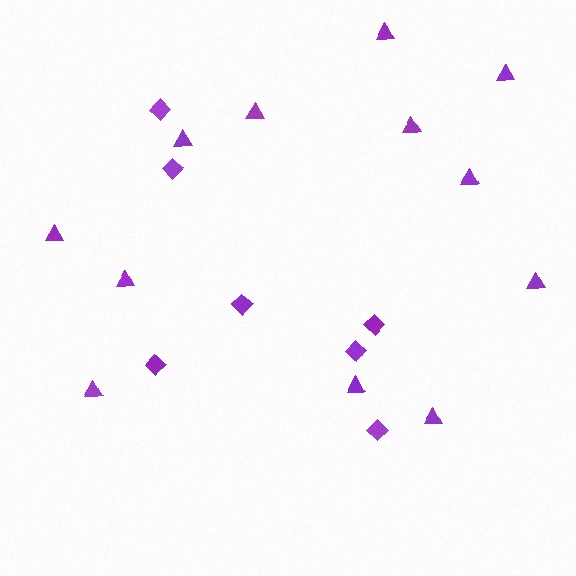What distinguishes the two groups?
There are 2 groups: one group of triangles (12) and one group of diamonds (7).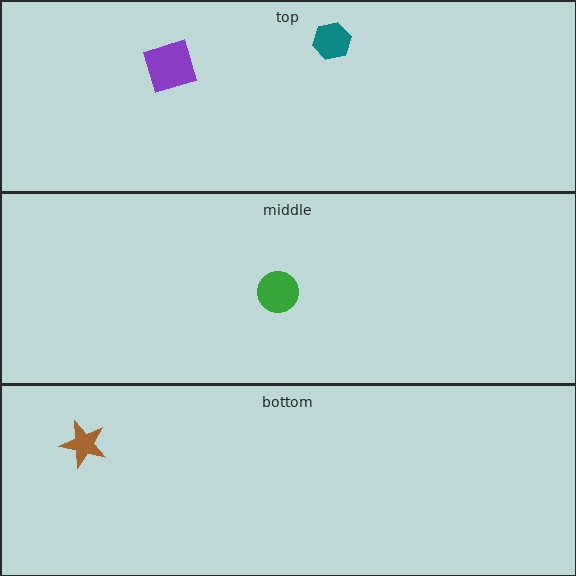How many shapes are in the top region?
2.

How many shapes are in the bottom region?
1.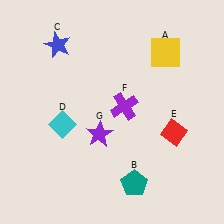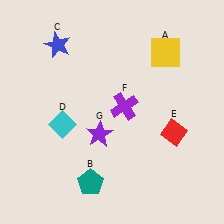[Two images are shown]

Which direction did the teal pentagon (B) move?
The teal pentagon (B) moved left.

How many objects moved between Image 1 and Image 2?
1 object moved between the two images.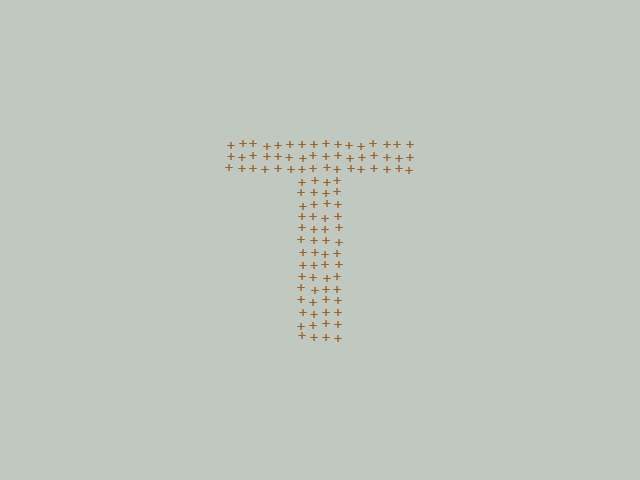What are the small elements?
The small elements are plus signs.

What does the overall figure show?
The overall figure shows the letter T.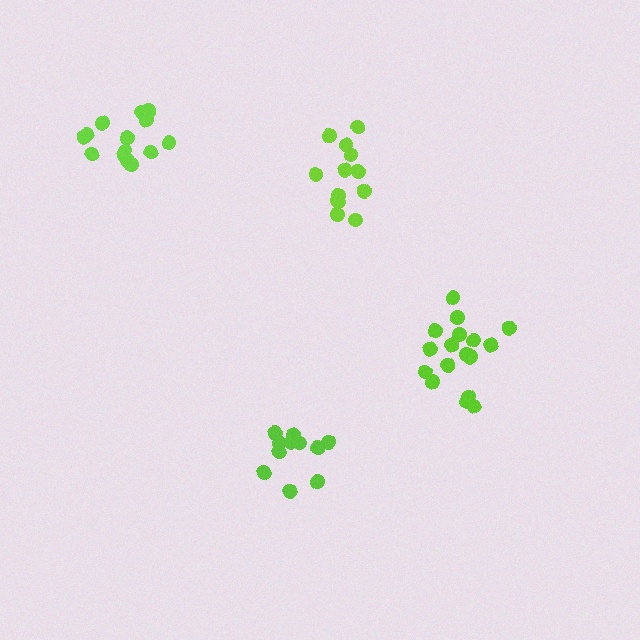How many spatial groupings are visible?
There are 4 spatial groupings.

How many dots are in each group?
Group 1: 17 dots, Group 2: 14 dots, Group 3: 11 dots, Group 4: 13 dots (55 total).